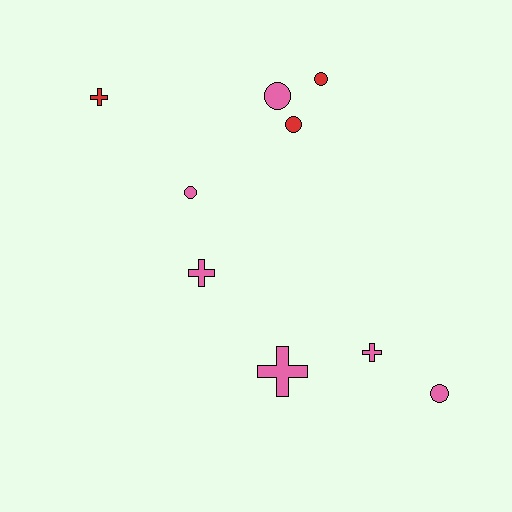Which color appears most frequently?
Pink, with 6 objects.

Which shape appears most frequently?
Circle, with 5 objects.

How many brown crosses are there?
There are no brown crosses.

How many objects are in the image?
There are 9 objects.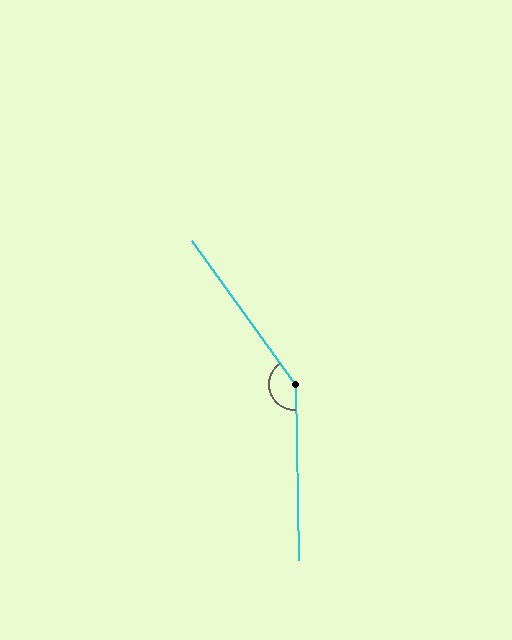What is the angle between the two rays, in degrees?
Approximately 145 degrees.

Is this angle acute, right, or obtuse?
It is obtuse.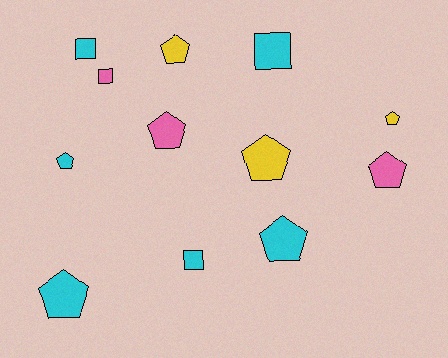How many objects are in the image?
There are 12 objects.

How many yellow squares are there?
There are no yellow squares.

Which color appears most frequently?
Cyan, with 6 objects.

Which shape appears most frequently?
Pentagon, with 8 objects.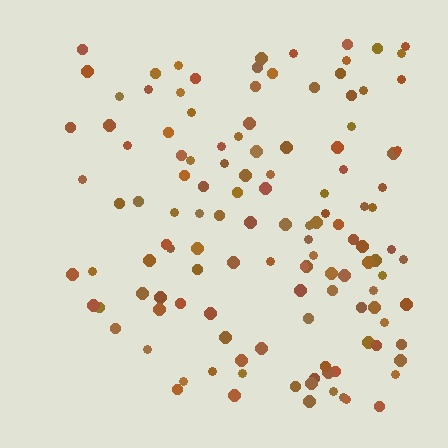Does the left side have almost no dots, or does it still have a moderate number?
Still a moderate number, just noticeably fewer than the right.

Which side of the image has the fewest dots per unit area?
The left.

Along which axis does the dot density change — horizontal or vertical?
Horizontal.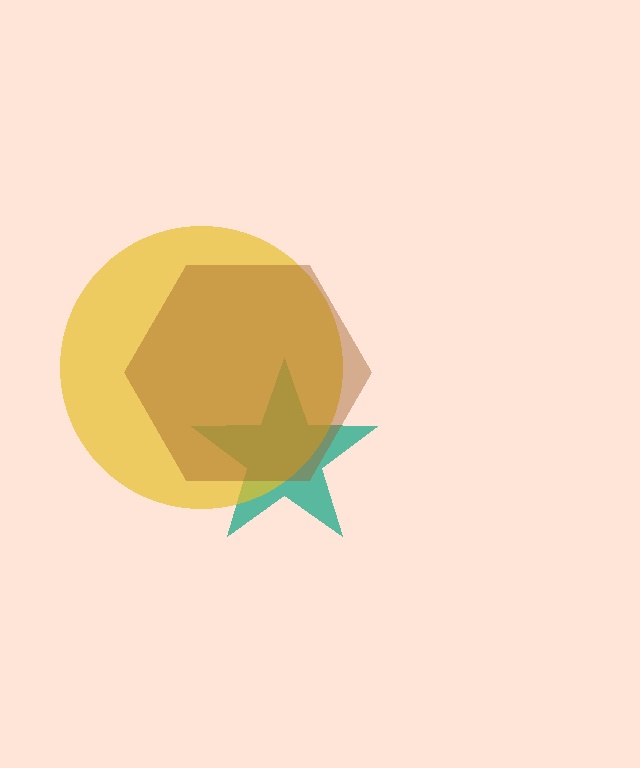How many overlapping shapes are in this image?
There are 3 overlapping shapes in the image.